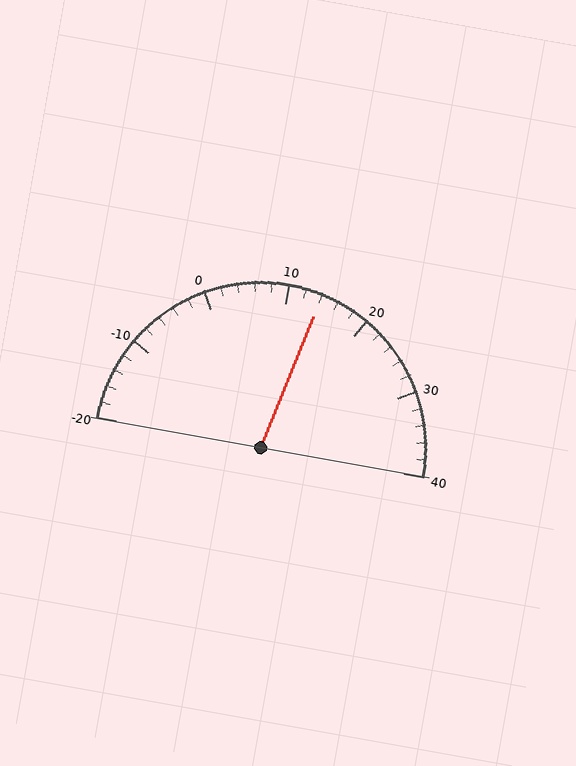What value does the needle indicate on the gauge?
The needle indicates approximately 14.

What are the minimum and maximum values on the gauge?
The gauge ranges from -20 to 40.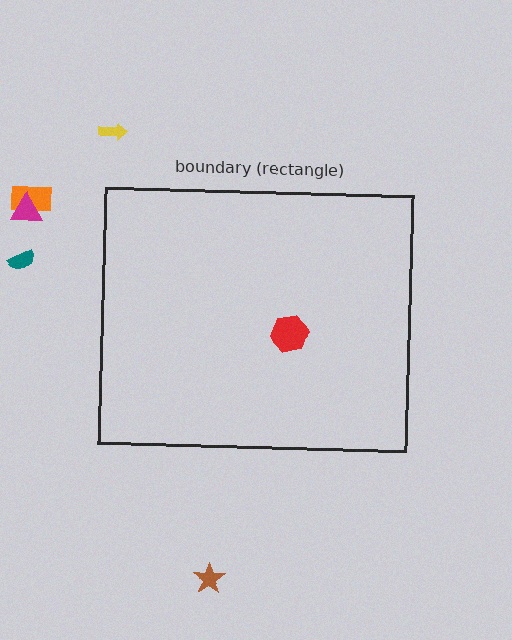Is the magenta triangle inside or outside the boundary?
Outside.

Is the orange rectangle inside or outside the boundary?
Outside.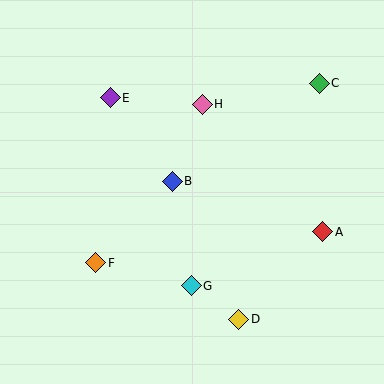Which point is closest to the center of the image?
Point B at (172, 181) is closest to the center.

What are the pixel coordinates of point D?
Point D is at (239, 319).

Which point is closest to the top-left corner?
Point E is closest to the top-left corner.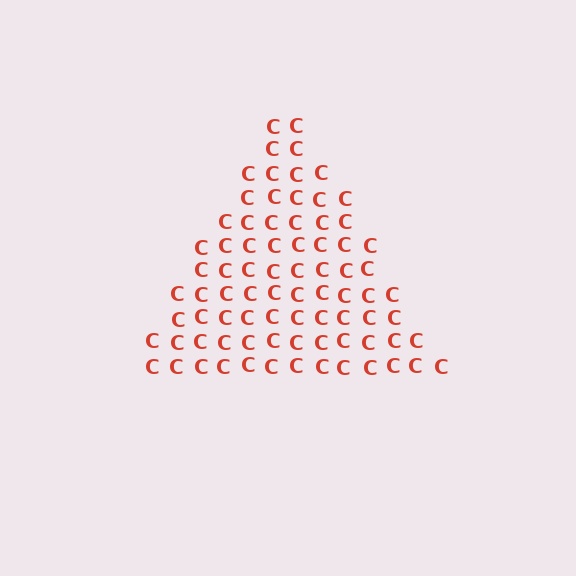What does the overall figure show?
The overall figure shows a triangle.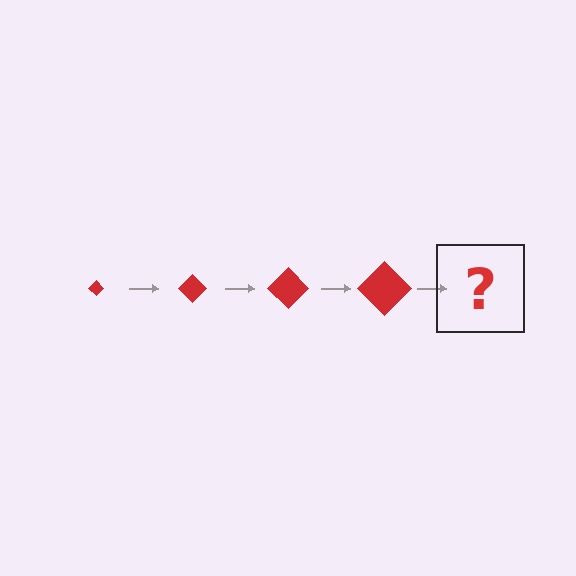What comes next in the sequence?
The next element should be a red diamond, larger than the previous one.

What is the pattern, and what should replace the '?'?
The pattern is that the diamond gets progressively larger each step. The '?' should be a red diamond, larger than the previous one.